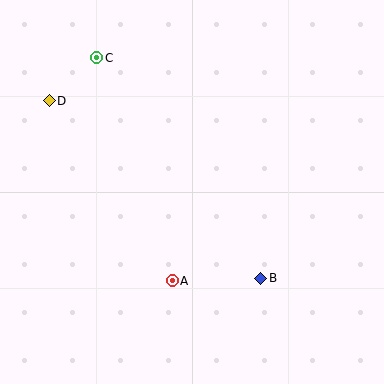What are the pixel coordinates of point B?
Point B is at (261, 278).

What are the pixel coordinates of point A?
Point A is at (172, 281).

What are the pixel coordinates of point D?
Point D is at (49, 101).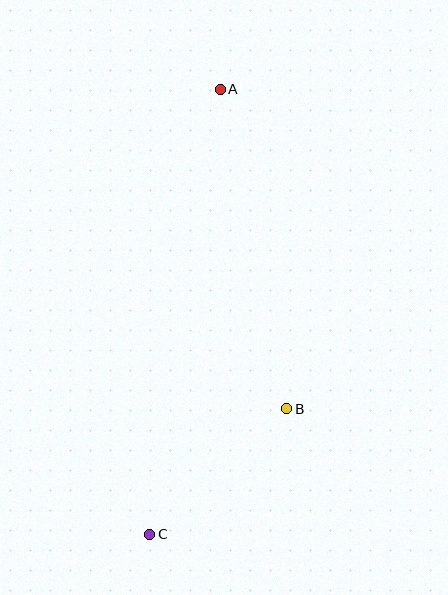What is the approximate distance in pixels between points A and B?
The distance between A and B is approximately 327 pixels.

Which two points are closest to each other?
Points B and C are closest to each other.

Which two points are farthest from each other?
Points A and C are farthest from each other.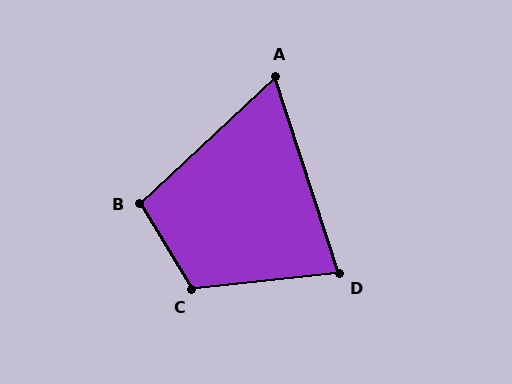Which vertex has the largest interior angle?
C, at approximately 115 degrees.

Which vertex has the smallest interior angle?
A, at approximately 65 degrees.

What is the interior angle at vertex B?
Approximately 102 degrees (obtuse).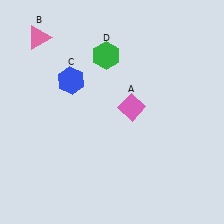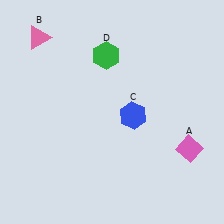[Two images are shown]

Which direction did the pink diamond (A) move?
The pink diamond (A) moved right.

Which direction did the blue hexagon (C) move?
The blue hexagon (C) moved right.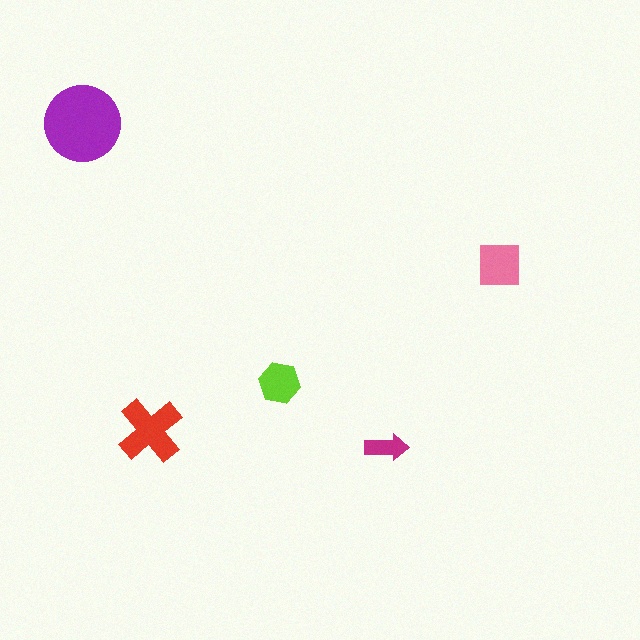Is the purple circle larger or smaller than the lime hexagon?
Larger.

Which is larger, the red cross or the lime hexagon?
The red cross.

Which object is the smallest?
The magenta arrow.